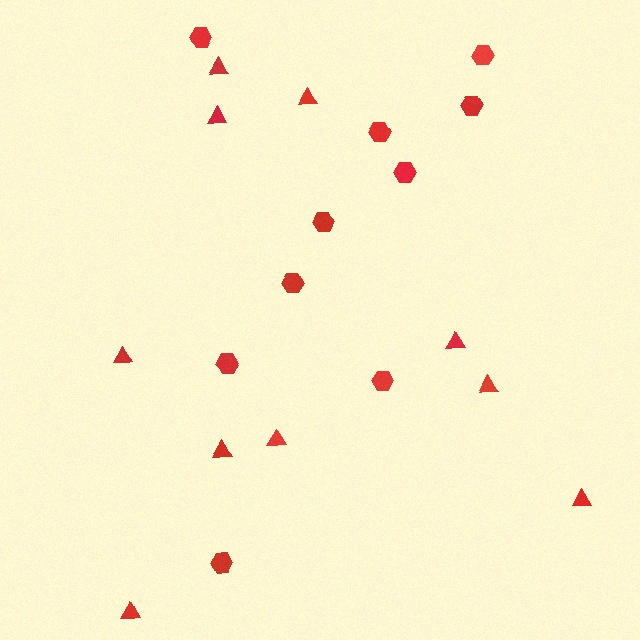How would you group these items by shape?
There are 2 groups: one group of triangles (10) and one group of hexagons (10).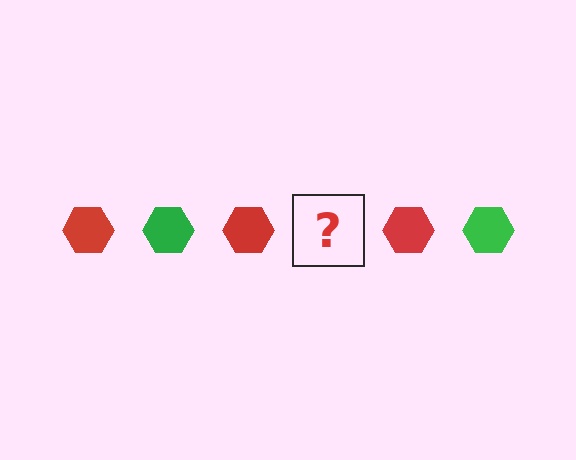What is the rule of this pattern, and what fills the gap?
The rule is that the pattern cycles through red, green hexagons. The gap should be filled with a green hexagon.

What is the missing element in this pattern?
The missing element is a green hexagon.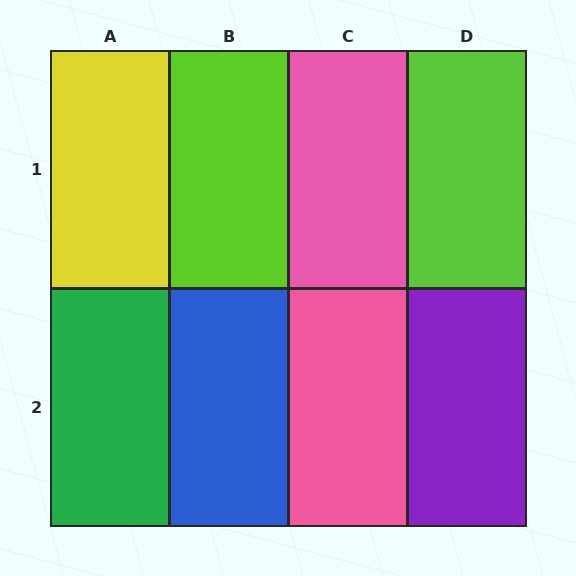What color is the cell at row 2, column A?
Green.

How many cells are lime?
2 cells are lime.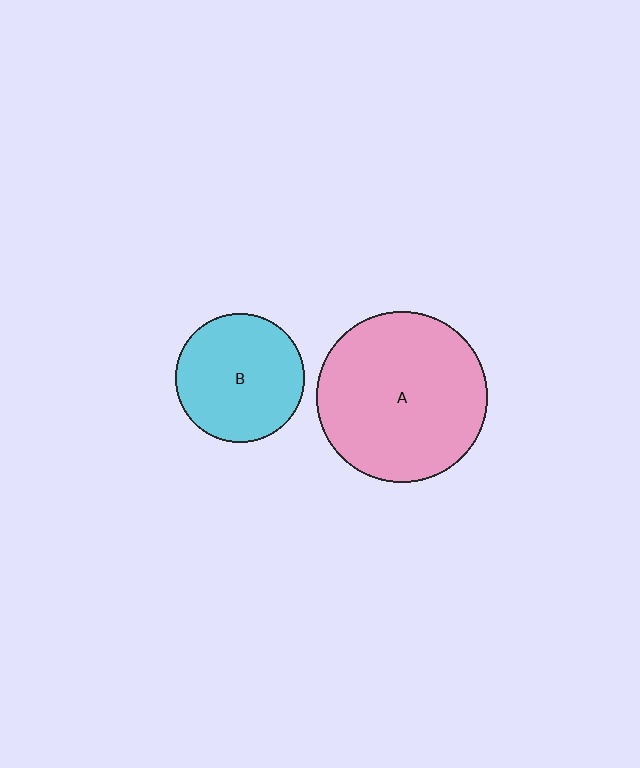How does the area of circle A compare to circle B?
Approximately 1.8 times.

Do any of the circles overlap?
No, none of the circles overlap.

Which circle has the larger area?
Circle A (pink).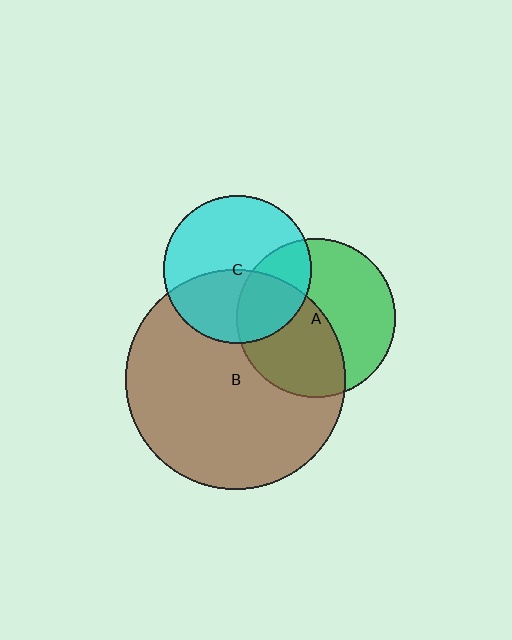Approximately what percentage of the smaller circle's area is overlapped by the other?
Approximately 45%.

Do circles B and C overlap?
Yes.